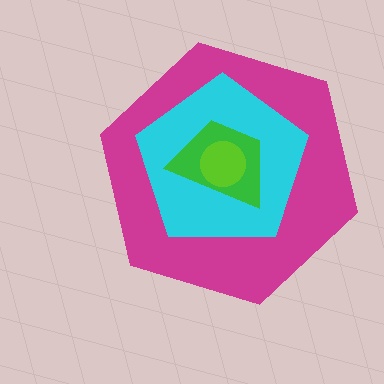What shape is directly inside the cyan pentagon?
The green trapezoid.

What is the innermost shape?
The lime circle.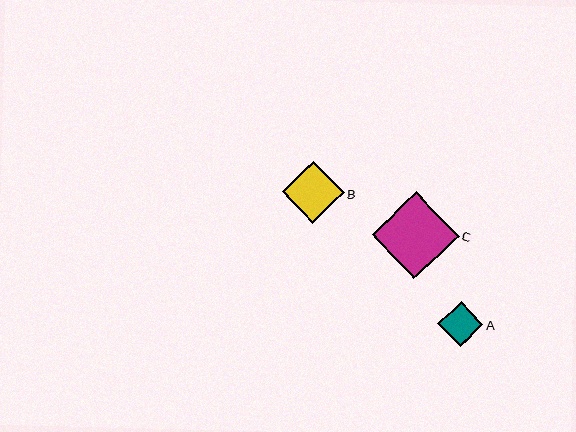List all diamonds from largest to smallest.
From largest to smallest: C, B, A.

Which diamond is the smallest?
Diamond A is the smallest with a size of approximately 45 pixels.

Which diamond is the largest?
Diamond C is the largest with a size of approximately 87 pixels.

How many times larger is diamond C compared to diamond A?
Diamond C is approximately 1.9 times the size of diamond A.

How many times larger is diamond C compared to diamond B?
Diamond C is approximately 1.4 times the size of diamond B.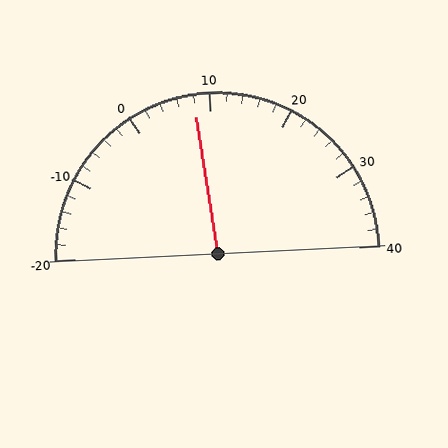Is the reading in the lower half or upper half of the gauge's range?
The reading is in the lower half of the range (-20 to 40).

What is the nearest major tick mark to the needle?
The nearest major tick mark is 10.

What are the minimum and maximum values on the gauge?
The gauge ranges from -20 to 40.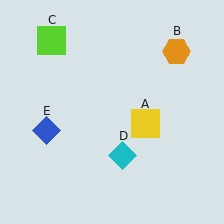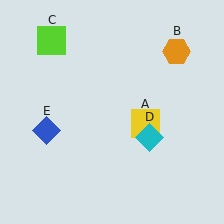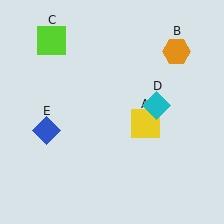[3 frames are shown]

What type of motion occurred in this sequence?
The cyan diamond (object D) rotated counterclockwise around the center of the scene.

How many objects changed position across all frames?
1 object changed position: cyan diamond (object D).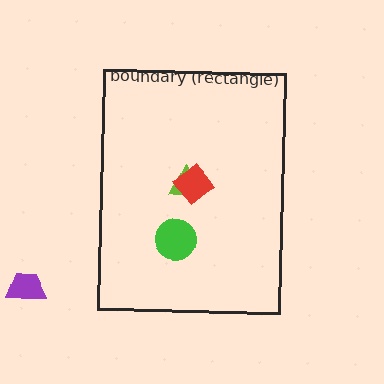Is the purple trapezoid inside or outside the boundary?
Outside.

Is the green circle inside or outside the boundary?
Inside.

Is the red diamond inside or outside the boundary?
Inside.